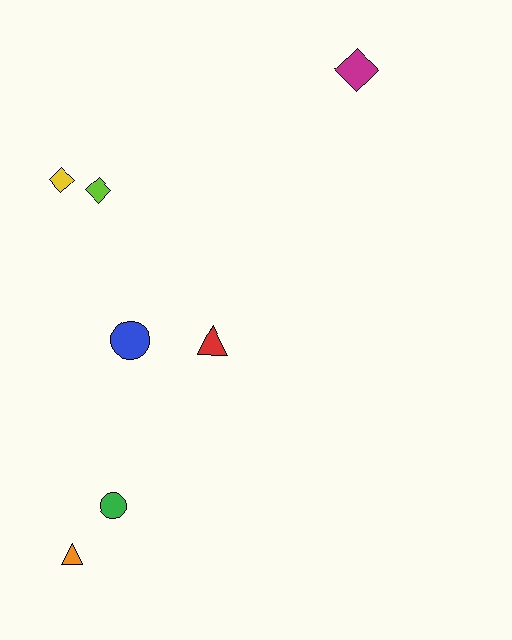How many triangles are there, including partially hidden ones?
There are 2 triangles.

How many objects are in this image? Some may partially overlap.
There are 7 objects.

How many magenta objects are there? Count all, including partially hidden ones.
There is 1 magenta object.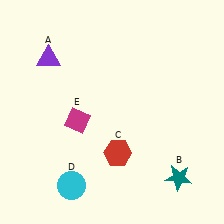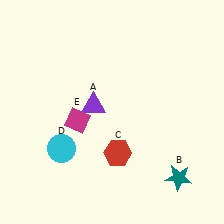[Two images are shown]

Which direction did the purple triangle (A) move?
The purple triangle (A) moved down.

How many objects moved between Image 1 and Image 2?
2 objects moved between the two images.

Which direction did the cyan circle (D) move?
The cyan circle (D) moved up.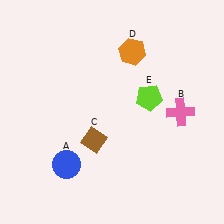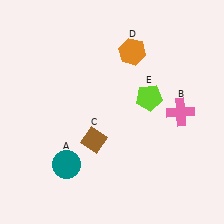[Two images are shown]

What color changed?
The circle (A) changed from blue in Image 1 to teal in Image 2.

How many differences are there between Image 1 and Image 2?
There is 1 difference between the two images.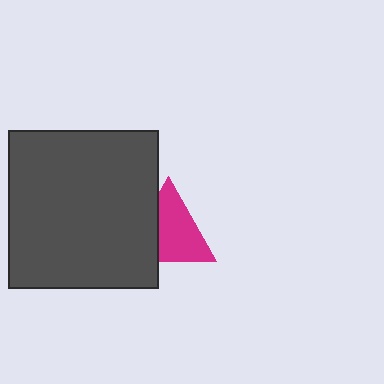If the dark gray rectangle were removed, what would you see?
You would see the complete magenta triangle.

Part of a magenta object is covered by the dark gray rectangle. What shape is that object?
It is a triangle.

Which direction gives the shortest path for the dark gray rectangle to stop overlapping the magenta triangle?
Moving left gives the shortest separation.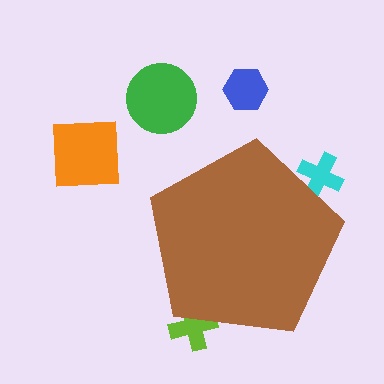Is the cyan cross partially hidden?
Yes, the cyan cross is partially hidden behind the brown pentagon.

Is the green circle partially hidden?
No, the green circle is fully visible.